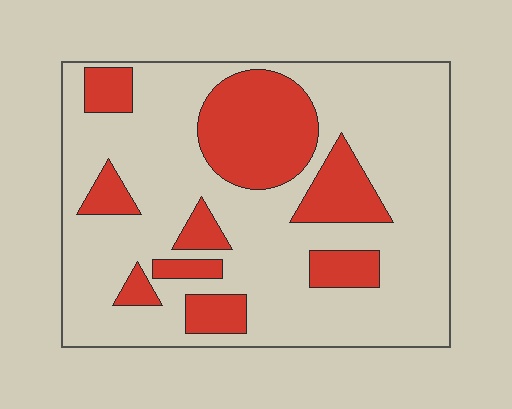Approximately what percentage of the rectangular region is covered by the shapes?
Approximately 25%.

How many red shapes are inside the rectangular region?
9.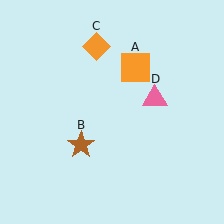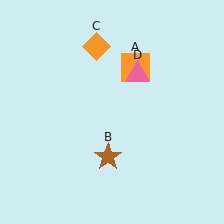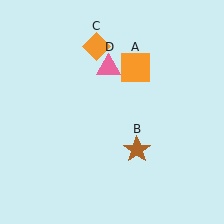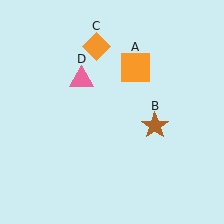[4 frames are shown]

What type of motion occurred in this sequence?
The brown star (object B), pink triangle (object D) rotated counterclockwise around the center of the scene.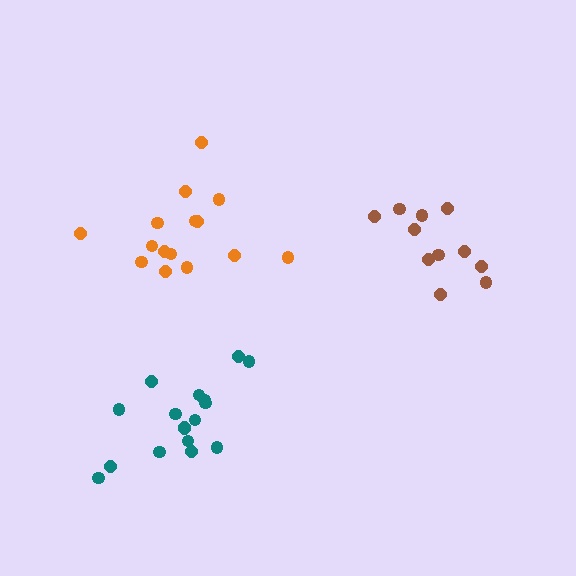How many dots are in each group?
Group 1: 11 dots, Group 2: 15 dots, Group 3: 17 dots (43 total).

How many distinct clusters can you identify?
There are 3 distinct clusters.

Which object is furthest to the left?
The teal cluster is leftmost.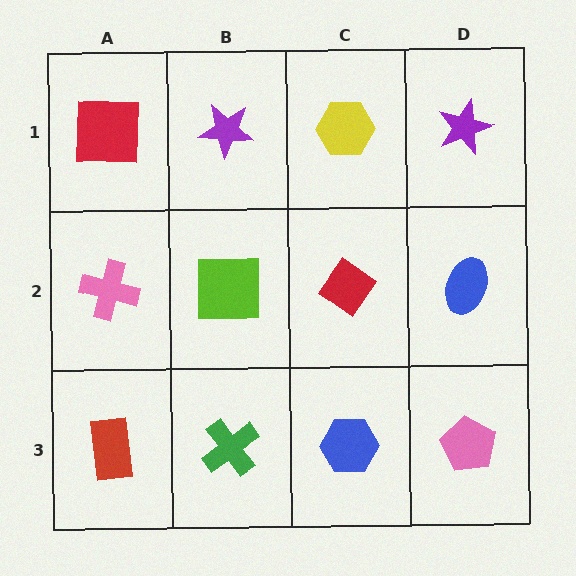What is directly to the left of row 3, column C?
A green cross.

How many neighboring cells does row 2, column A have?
3.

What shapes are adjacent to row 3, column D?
A blue ellipse (row 2, column D), a blue hexagon (row 3, column C).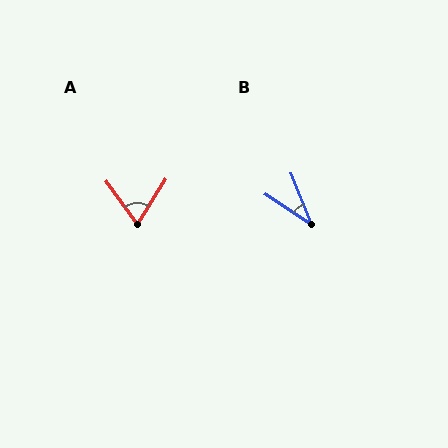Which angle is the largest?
A, at approximately 67 degrees.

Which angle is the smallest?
B, at approximately 35 degrees.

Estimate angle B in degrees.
Approximately 35 degrees.